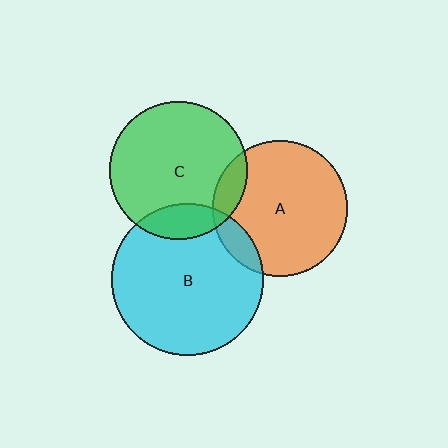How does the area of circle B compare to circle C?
Approximately 1.2 times.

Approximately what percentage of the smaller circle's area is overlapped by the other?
Approximately 10%.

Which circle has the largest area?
Circle B (cyan).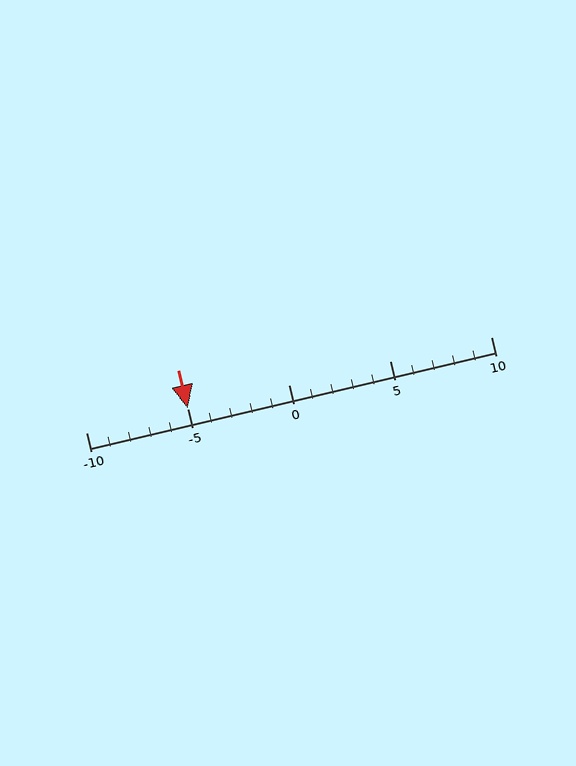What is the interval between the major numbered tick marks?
The major tick marks are spaced 5 units apart.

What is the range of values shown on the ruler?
The ruler shows values from -10 to 10.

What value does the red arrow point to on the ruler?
The red arrow points to approximately -5.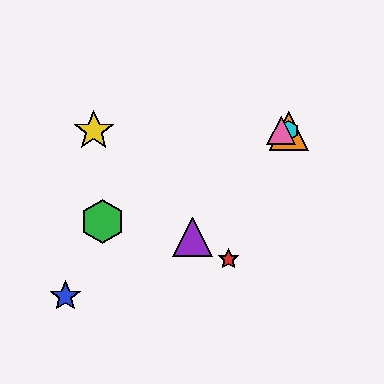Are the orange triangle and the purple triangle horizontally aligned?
No, the orange triangle is at y≈131 and the purple triangle is at y≈237.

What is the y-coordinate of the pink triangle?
The pink triangle is at y≈131.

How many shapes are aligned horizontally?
4 shapes (the yellow star, the orange triangle, the cyan hexagon, the pink triangle) are aligned horizontally.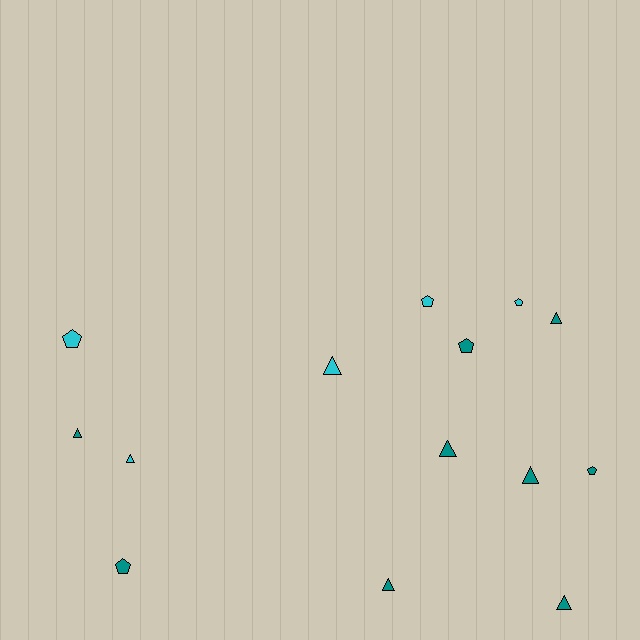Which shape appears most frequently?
Triangle, with 8 objects.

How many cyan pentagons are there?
There are 3 cyan pentagons.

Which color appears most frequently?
Teal, with 9 objects.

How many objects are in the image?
There are 14 objects.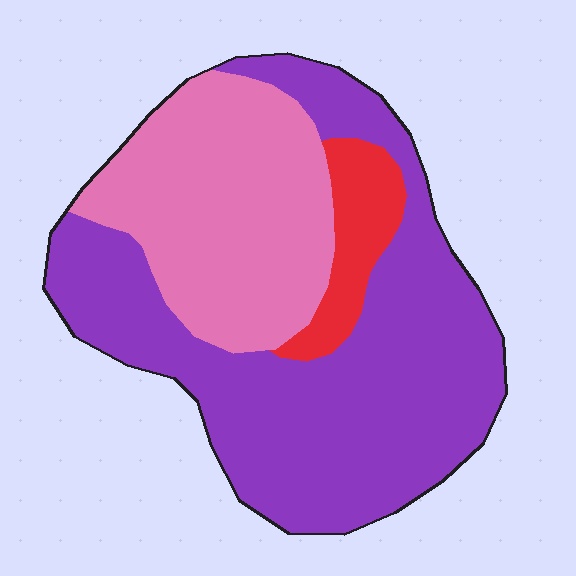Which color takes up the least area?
Red, at roughly 10%.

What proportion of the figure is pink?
Pink takes up about one third (1/3) of the figure.